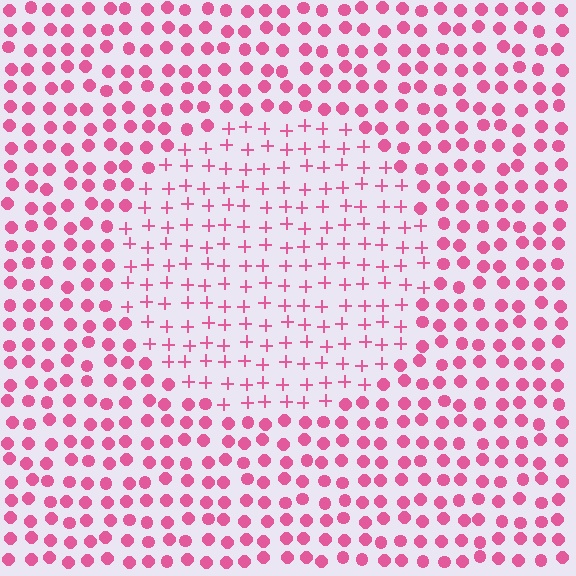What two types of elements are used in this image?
The image uses plus signs inside the circle region and circles outside it.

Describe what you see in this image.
The image is filled with small pink elements arranged in a uniform grid. A circle-shaped region contains plus signs, while the surrounding area contains circles. The boundary is defined purely by the change in element shape.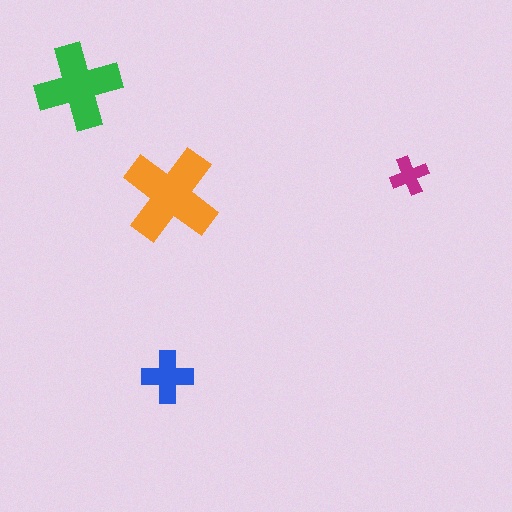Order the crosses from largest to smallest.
the orange one, the green one, the blue one, the magenta one.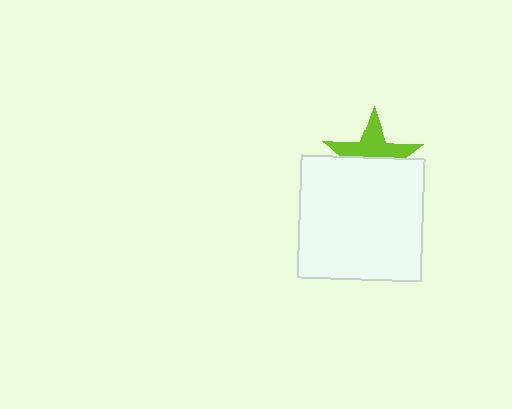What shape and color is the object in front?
The object in front is a white square.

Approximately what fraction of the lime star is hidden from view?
Roughly 51% of the lime star is hidden behind the white square.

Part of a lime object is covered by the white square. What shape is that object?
It is a star.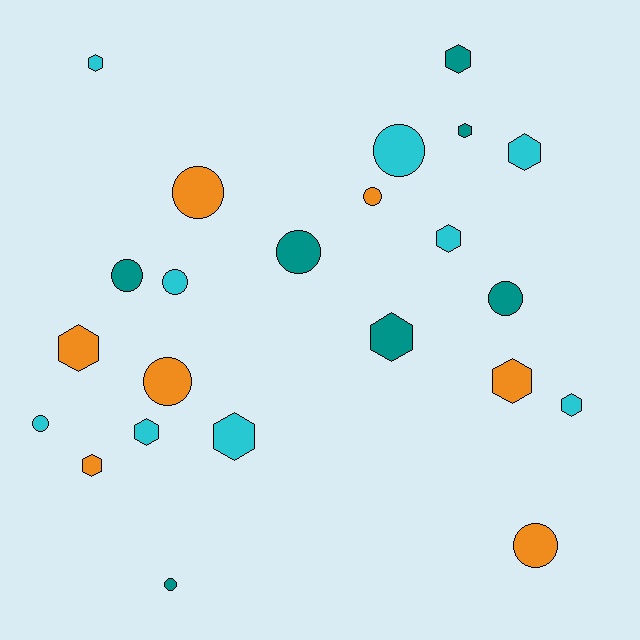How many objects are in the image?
There are 23 objects.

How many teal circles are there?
There are 4 teal circles.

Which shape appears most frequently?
Hexagon, with 12 objects.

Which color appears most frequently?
Cyan, with 9 objects.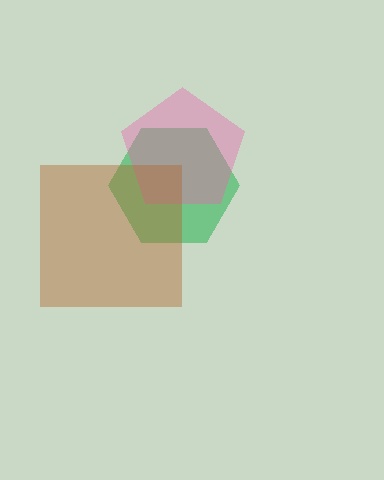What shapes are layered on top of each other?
The layered shapes are: a green hexagon, a pink pentagon, a brown square.